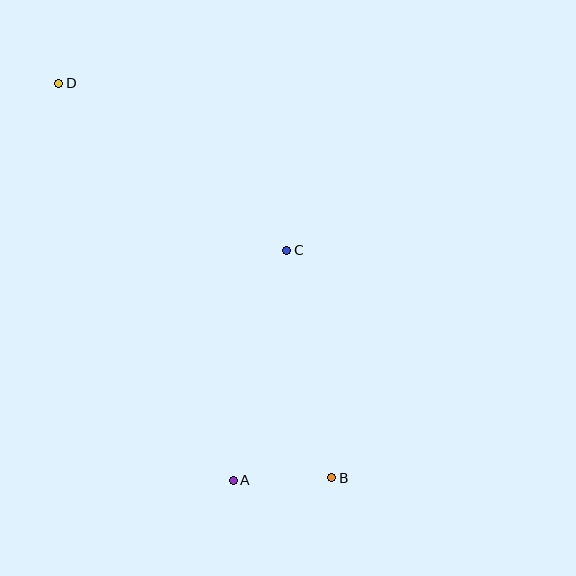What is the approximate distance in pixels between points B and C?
The distance between B and C is approximately 232 pixels.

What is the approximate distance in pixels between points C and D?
The distance between C and D is approximately 283 pixels.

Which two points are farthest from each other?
Points B and D are farthest from each other.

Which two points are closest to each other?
Points A and B are closest to each other.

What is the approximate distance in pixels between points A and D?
The distance between A and D is approximately 434 pixels.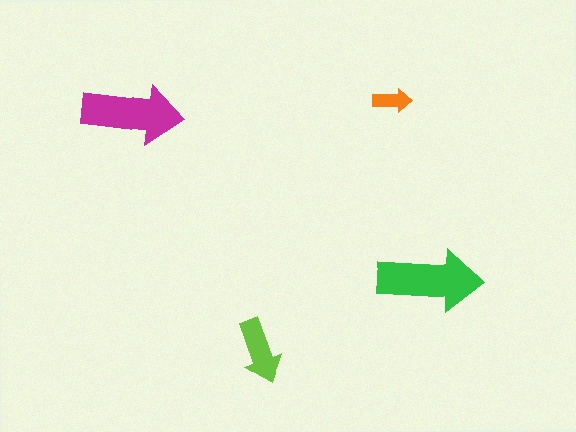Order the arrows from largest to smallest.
the green one, the magenta one, the lime one, the orange one.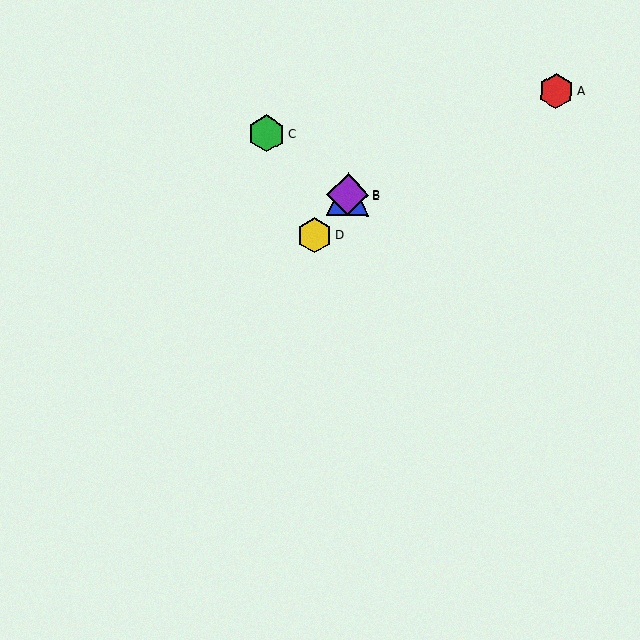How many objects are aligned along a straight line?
3 objects (B, D, E) are aligned along a straight line.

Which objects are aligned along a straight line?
Objects B, D, E are aligned along a straight line.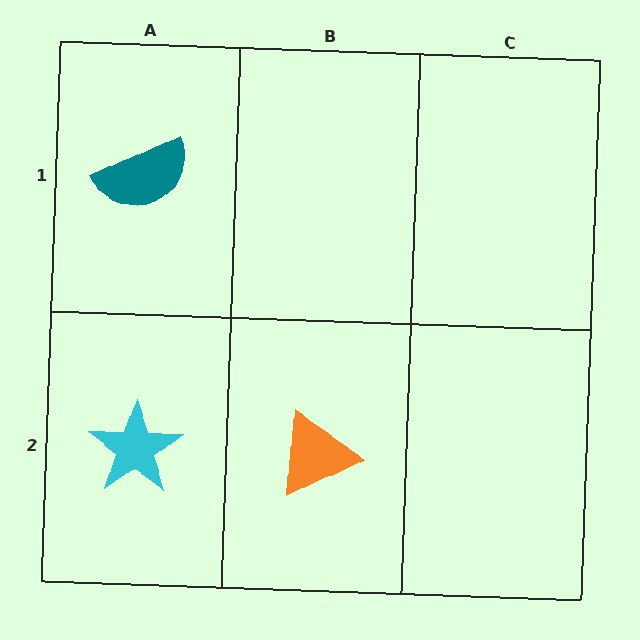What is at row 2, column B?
An orange triangle.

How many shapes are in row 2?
2 shapes.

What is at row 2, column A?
A cyan star.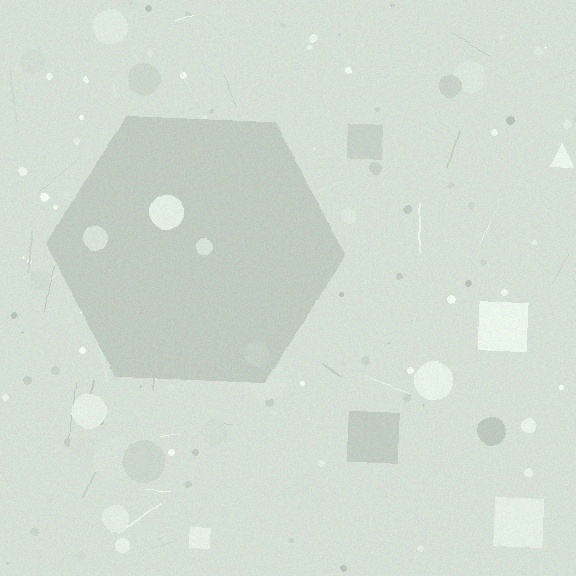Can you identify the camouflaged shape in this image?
The camouflaged shape is a hexagon.